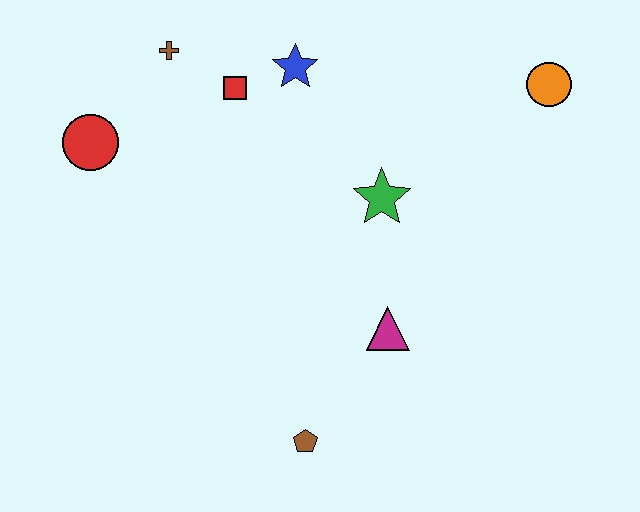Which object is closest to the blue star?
The red square is closest to the blue star.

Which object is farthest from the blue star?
The brown pentagon is farthest from the blue star.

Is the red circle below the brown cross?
Yes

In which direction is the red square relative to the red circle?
The red square is to the right of the red circle.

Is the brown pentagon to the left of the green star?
Yes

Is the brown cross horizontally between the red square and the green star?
No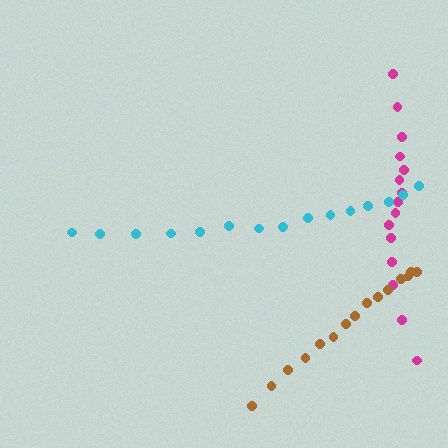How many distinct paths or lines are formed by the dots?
There are 3 distinct paths.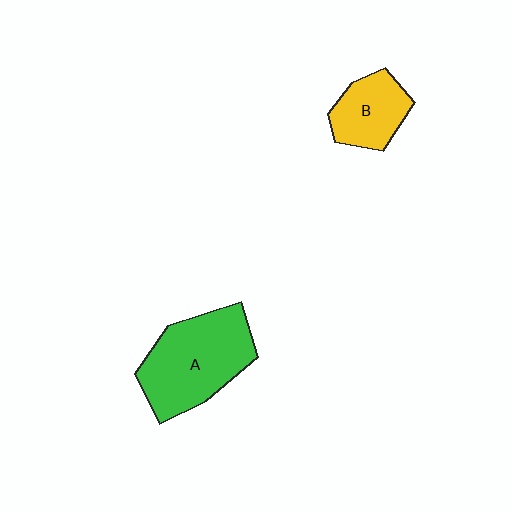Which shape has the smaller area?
Shape B (yellow).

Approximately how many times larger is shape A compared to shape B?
Approximately 1.9 times.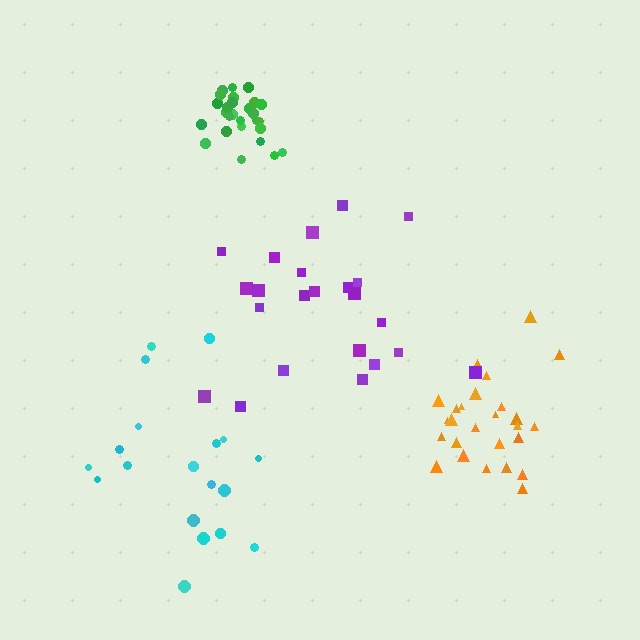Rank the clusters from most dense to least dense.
green, orange, purple, cyan.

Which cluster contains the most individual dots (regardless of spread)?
Green (27).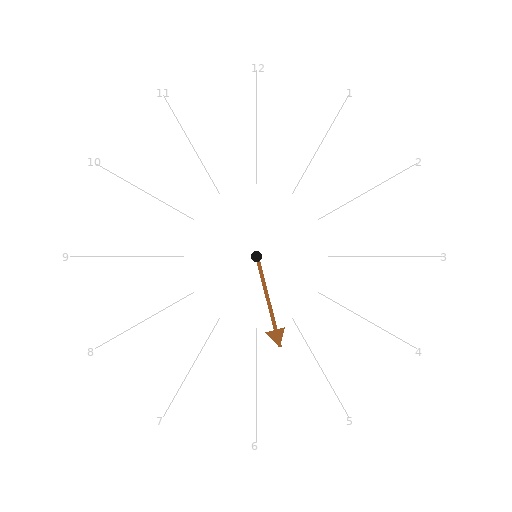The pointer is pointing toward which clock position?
Roughly 6 o'clock.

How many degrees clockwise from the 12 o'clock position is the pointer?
Approximately 166 degrees.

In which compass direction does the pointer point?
South.